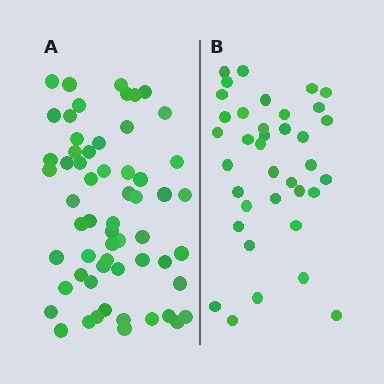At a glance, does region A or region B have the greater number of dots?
Region A (the left region) has more dots.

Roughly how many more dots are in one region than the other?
Region A has approximately 20 more dots than region B.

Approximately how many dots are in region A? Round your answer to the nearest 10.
About 60 dots. (The exact count is 59, which rounds to 60.)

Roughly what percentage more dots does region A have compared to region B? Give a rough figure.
About 60% more.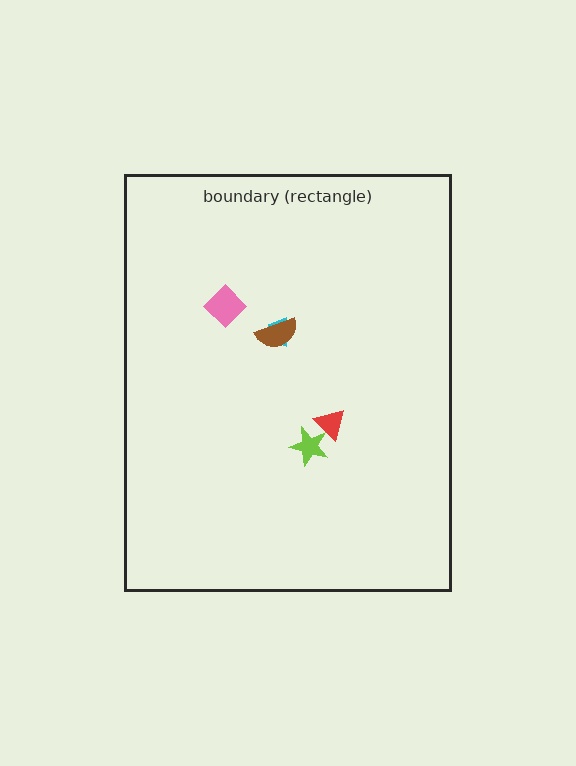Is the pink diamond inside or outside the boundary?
Inside.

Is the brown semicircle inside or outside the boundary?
Inside.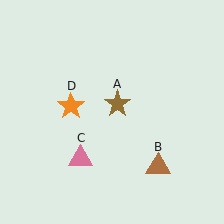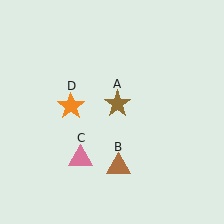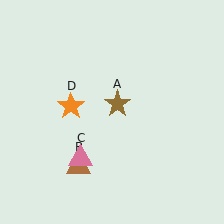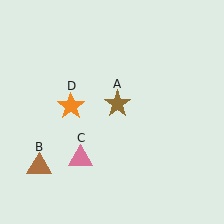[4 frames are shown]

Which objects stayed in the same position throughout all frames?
Brown star (object A) and pink triangle (object C) and orange star (object D) remained stationary.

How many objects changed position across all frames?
1 object changed position: brown triangle (object B).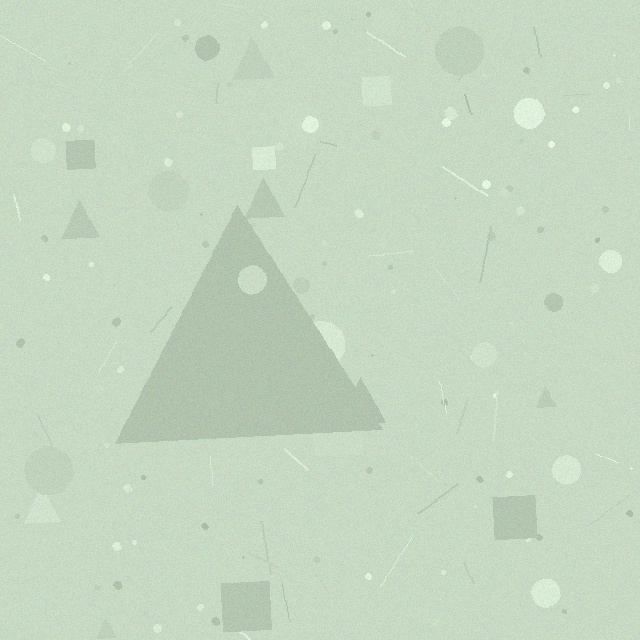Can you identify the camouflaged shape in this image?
The camouflaged shape is a triangle.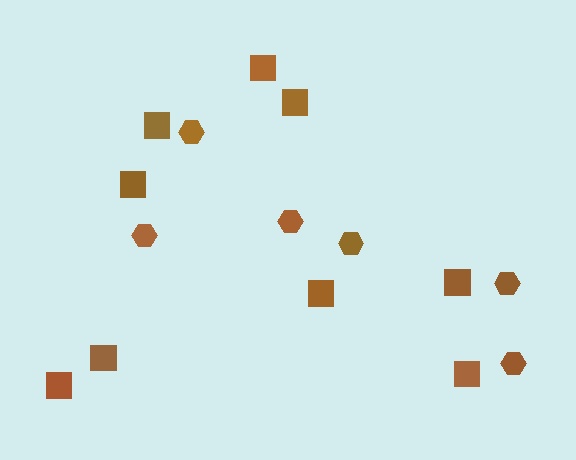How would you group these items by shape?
There are 2 groups: one group of squares (9) and one group of hexagons (6).